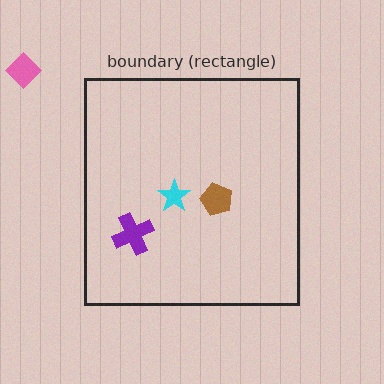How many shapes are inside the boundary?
3 inside, 1 outside.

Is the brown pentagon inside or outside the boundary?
Inside.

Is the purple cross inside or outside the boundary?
Inside.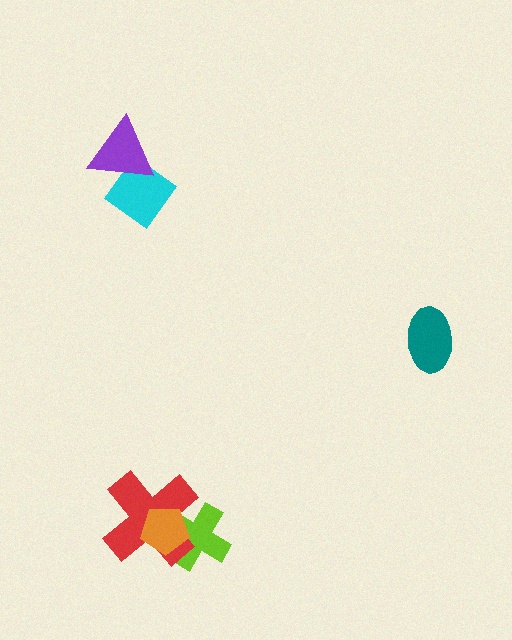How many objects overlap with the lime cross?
2 objects overlap with the lime cross.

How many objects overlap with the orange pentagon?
2 objects overlap with the orange pentagon.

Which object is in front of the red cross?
The orange pentagon is in front of the red cross.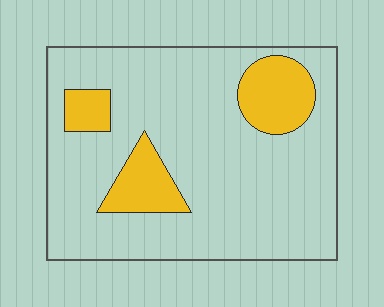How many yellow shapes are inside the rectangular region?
3.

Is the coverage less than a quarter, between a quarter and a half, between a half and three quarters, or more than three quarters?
Less than a quarter.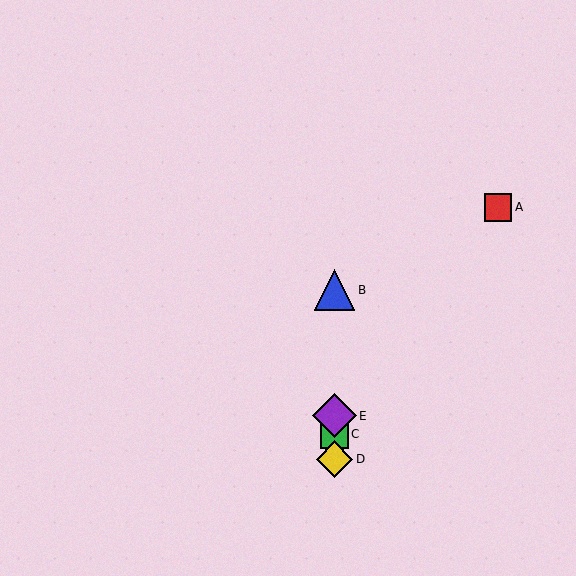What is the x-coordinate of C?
Object C is at x≈334.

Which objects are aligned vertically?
Objects B, C, D, E are aligned vertically.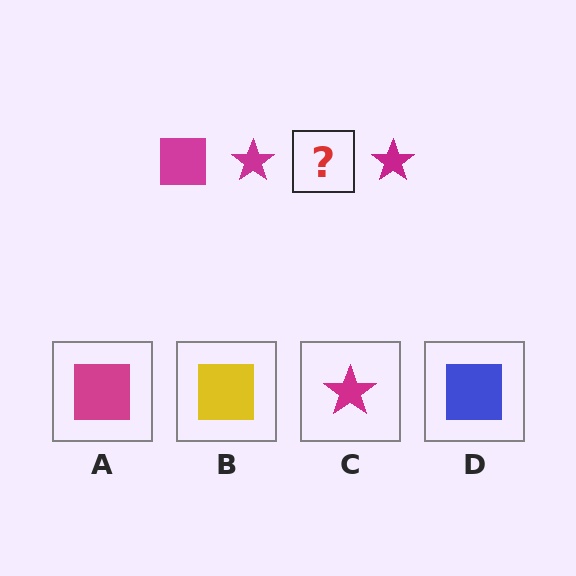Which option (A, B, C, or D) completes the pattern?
A.